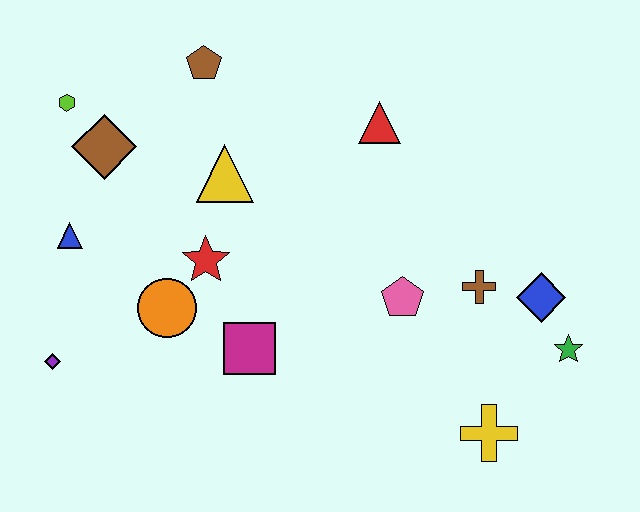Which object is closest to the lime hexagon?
The brown diamond is closest to the lime hexagon.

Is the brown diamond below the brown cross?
No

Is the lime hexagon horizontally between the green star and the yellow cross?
No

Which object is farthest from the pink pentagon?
The lime hexagon is farthest from the pink pentagon.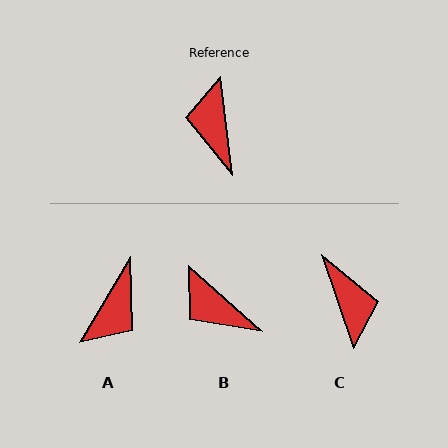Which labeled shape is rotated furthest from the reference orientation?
C, about 168 degrees away.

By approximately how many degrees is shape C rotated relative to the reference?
Approximately 168 degrees clockwise.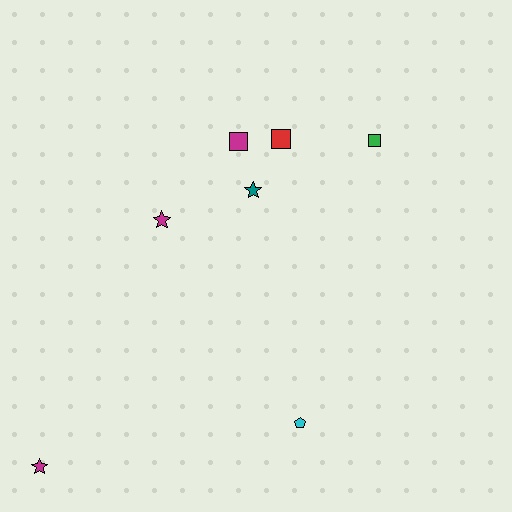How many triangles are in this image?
There are no triangles.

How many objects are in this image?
There are 7 objects.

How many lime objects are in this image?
There are no lime objects.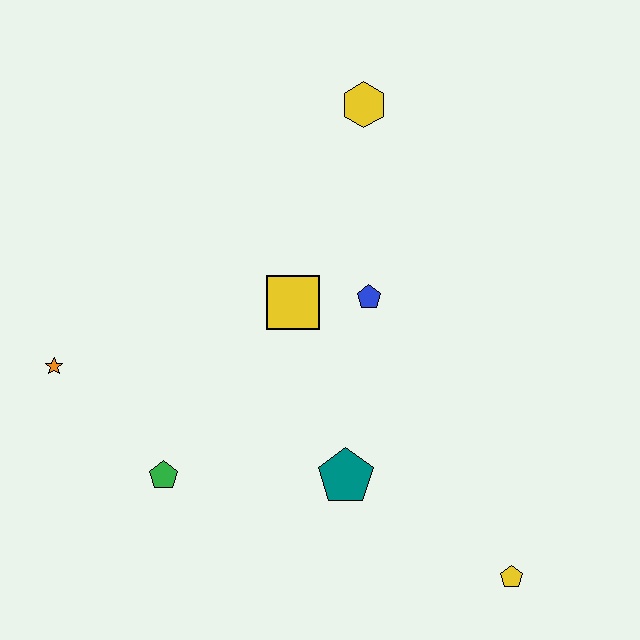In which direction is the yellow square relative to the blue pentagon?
The yellow square is to the left of the blue pentagon.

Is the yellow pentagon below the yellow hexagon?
Yes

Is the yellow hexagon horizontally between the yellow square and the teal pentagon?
No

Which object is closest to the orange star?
The green pentagon is closest to the orange star.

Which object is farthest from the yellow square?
The yellow pentagon is farthest from the yellow square.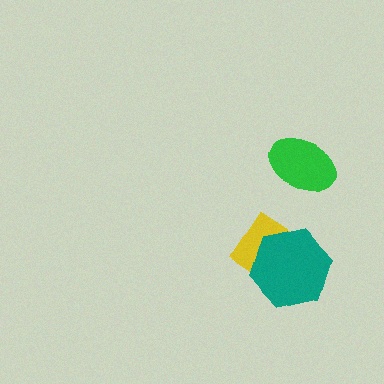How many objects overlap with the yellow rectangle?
1 object overlaps with the yellow rectangle.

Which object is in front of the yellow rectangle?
The teal hexagon is in front of the yellow rectangle.